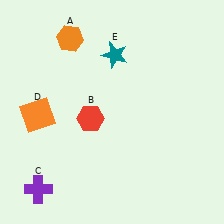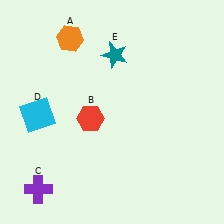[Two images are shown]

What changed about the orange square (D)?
In Image 1, D is orange. In Image 2, it changed to cyan.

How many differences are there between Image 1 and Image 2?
There is 1 difference between the two images.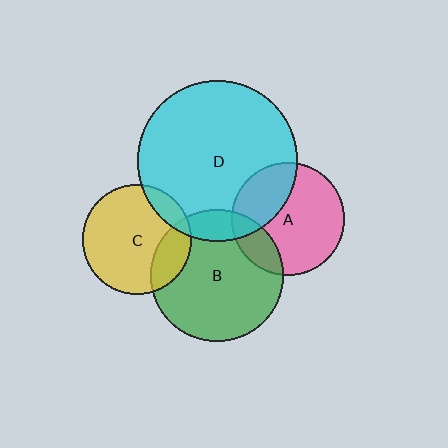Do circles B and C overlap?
Yes.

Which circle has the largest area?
Circle D (cyan).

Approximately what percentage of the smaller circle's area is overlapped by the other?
Approximately 20%.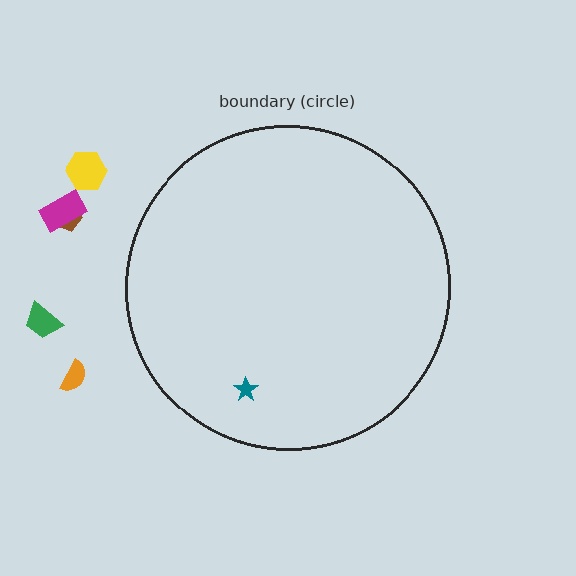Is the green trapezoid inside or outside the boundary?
Outside.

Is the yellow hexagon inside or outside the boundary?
Outside.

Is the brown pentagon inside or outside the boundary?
Outside.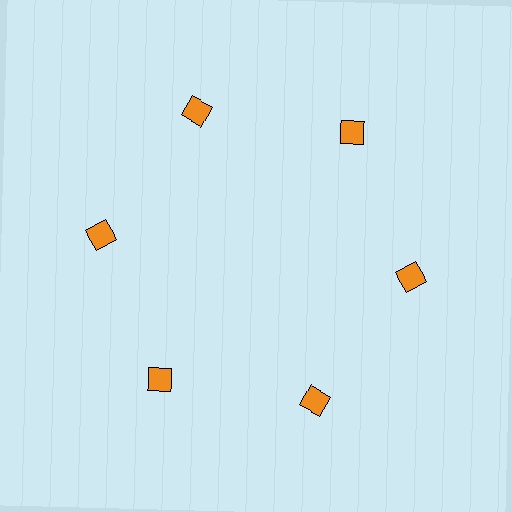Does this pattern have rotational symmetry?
Yes, this pattern has 6-fold rotational symmetry. It looks the same after rotating 60 degrees around the center.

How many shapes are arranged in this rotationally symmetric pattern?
There are 6 shapes, arranged in 6 groups of 1.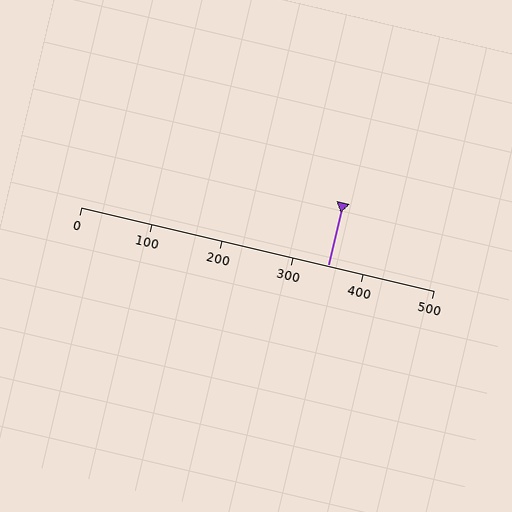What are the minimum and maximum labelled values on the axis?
The axis runs from 0 to 500.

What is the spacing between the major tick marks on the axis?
The major ticks are spaced 100 apart.